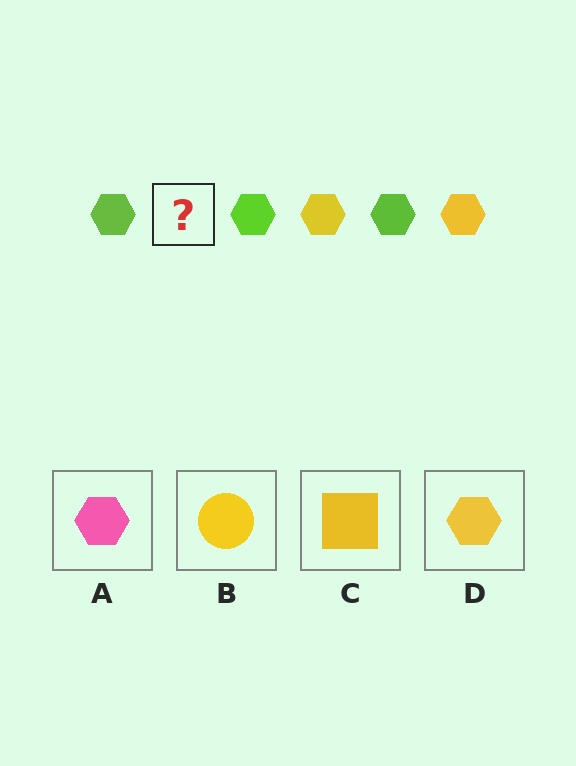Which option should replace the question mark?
Option D.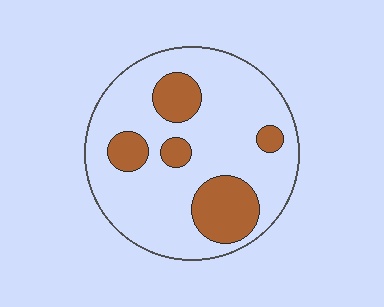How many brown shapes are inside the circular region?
5.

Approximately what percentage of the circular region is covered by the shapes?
Approximately 25%.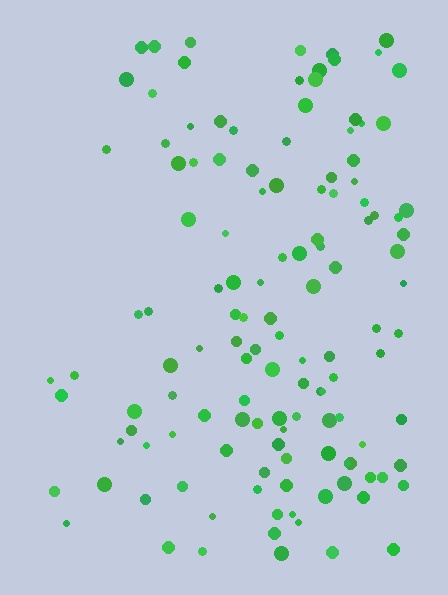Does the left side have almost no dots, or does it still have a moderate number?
Still a moderate number, just noticeably fewer than the right.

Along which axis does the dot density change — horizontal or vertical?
Horizontal.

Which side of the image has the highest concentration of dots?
The right.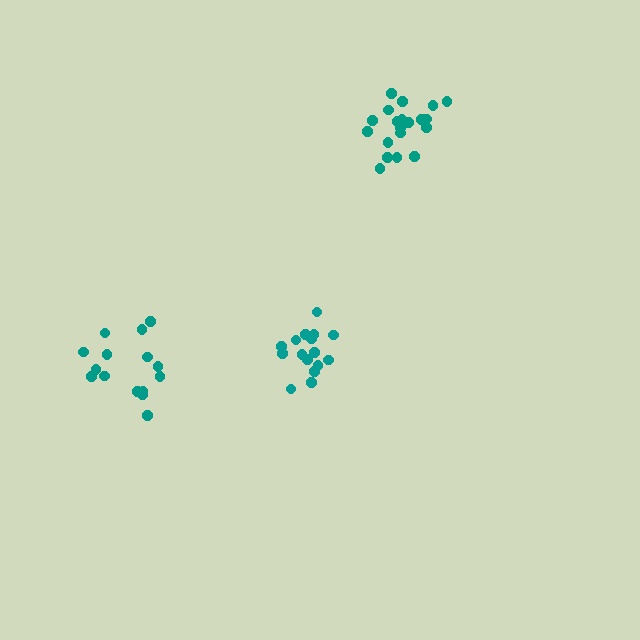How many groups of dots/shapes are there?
There are 3 groups.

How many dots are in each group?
Group 1: 20 dots, Group 2: 15 dots, Group 3: 16 dots (51 total).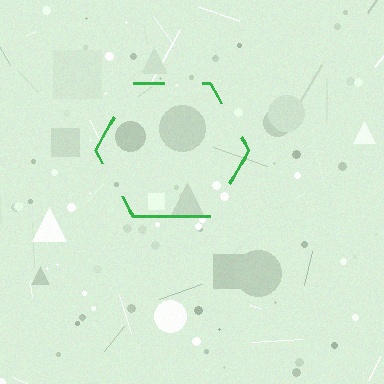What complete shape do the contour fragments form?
The contour fragments form a hexagon.